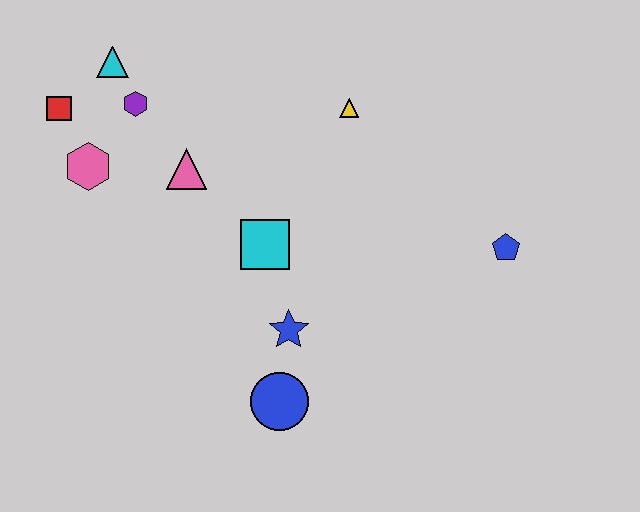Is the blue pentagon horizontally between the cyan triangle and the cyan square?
No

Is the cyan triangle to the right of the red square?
Yes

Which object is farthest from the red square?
The blue pentagon is farthest from the red square.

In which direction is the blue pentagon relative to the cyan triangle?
The blue pentagon is to the right of the cyan triangle.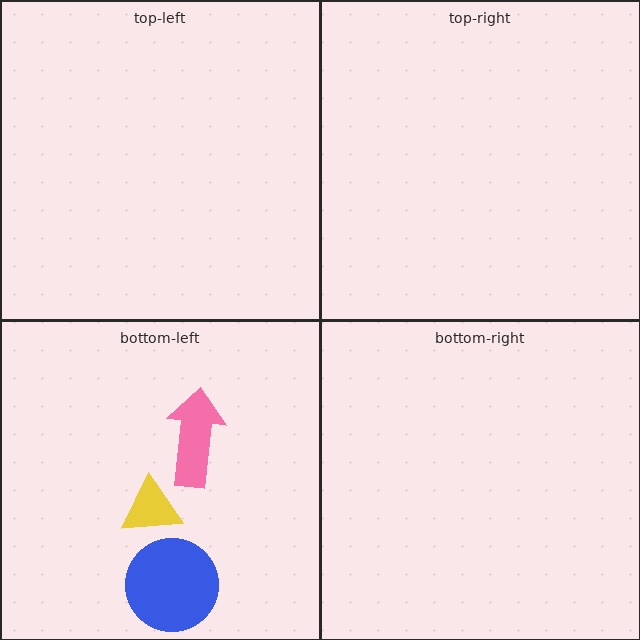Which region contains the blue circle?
The bottom-left region.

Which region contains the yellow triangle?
The bottom-left region.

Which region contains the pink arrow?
The bottom-left region.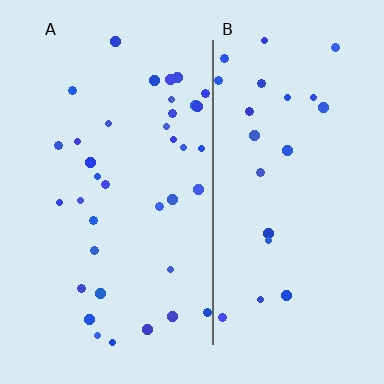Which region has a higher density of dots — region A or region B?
A (the left).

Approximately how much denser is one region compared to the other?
Approximately 1.6× — region A over region B.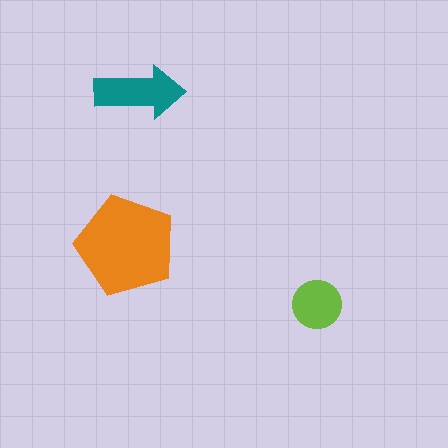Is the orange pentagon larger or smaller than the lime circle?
Larger.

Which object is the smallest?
The lime circle.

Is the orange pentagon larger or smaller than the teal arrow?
Larger.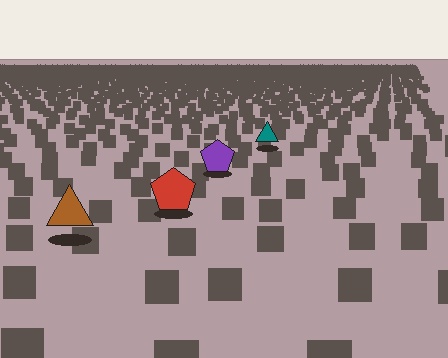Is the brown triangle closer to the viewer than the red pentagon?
Yes. The brown triangle is closer — you can tell from the texture gradient: the ground texture is coarser near it.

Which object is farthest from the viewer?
The teal triangle is farthest from the viewer. It appears smaller and the ground texture around it is denser.